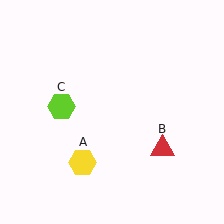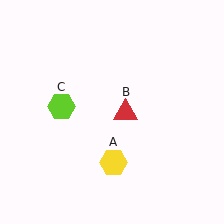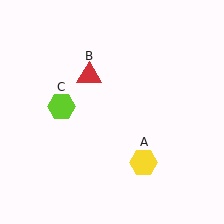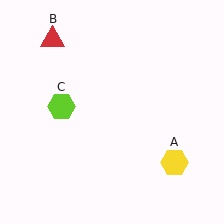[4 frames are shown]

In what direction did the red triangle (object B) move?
The red triangle (object B) moved up and to the left.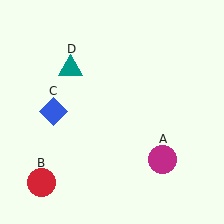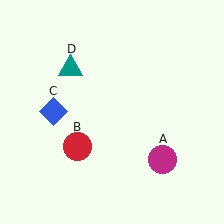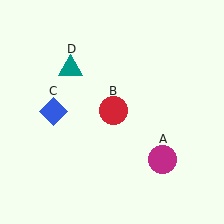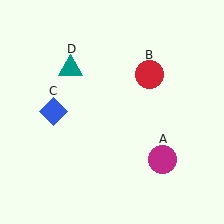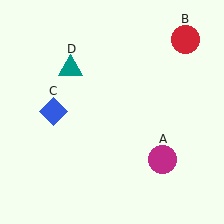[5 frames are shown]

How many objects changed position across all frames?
1 object changed position: red circle (object B).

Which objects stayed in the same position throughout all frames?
Magenta circle (object A) and blue diamond (object C) and teal triangle (object D) remained stationary.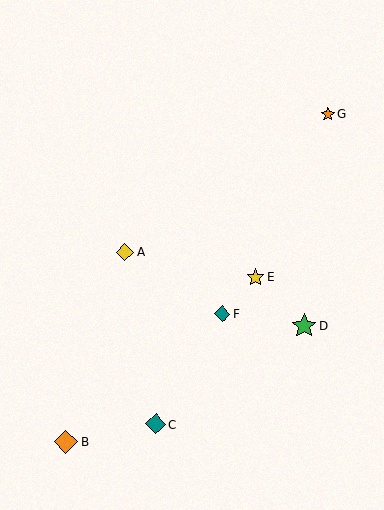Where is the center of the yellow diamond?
The center of the yellow diamond is at (125, 252).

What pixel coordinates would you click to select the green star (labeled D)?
Click at (304, 326) to select the green star D.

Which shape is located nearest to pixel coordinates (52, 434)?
The orange diamond (labeled B) at (66, 442) is nearest to that location.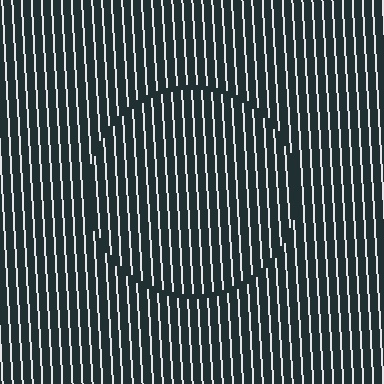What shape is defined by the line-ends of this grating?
An illusory circle. The interior of the shape contains the same grating, shifted by half a period — the contour is defined by the phase discontinuity where line-ends from the inner and outer gratings abut.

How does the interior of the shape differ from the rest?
The interior of the shape contains the same grating, shifted by half a period — the contour is defined by the phase discontinuity where line-ends from the inner and outer gratings abut.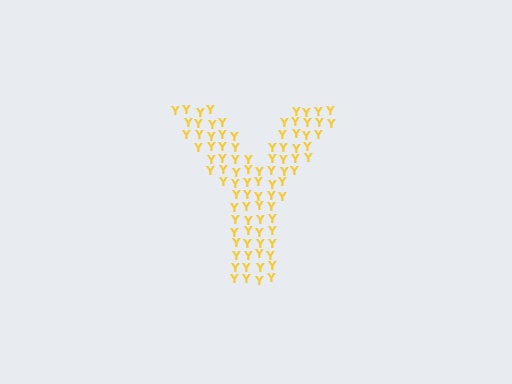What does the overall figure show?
The overall figure shows the letter Y.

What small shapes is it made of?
It is made of small letter Y's.